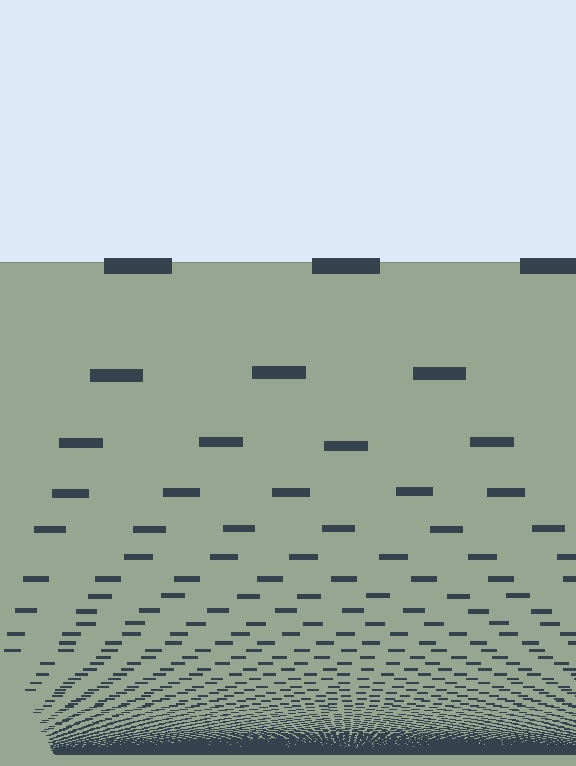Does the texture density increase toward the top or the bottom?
Density increases toward the bottom.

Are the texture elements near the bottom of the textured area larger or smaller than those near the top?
Smaller. The gradient is inverted — elements near the bottom are smaller and denser.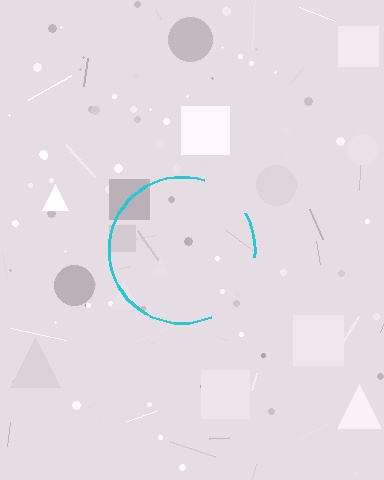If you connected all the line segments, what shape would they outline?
They would outline a circle.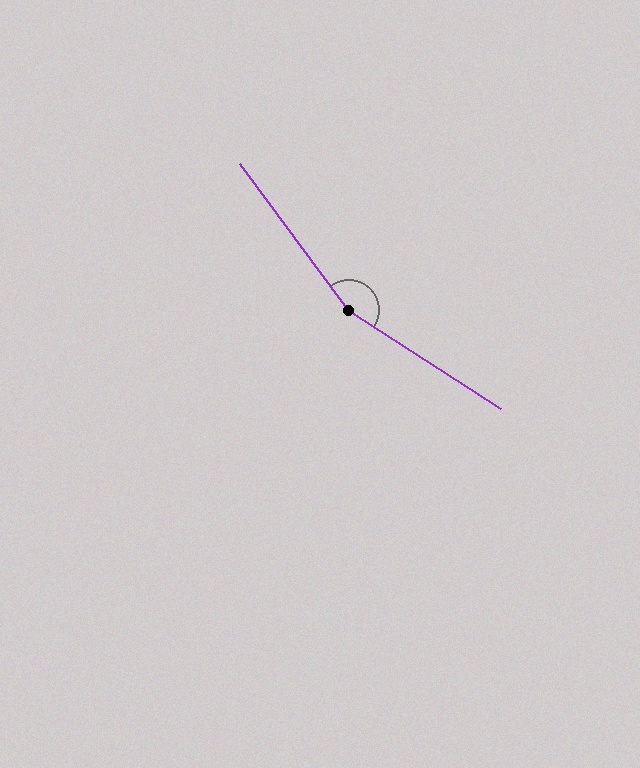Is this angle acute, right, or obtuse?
It is obtuse.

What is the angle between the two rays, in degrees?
Approximately 160 degrees.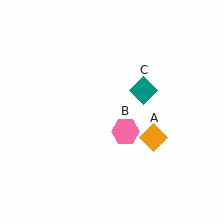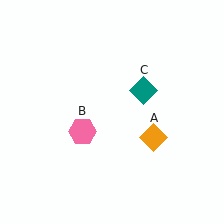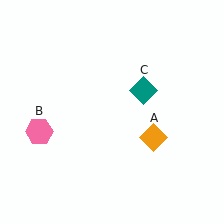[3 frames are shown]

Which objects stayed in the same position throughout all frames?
Orange diamond (object A) and teal diamond (object C) remained stationary.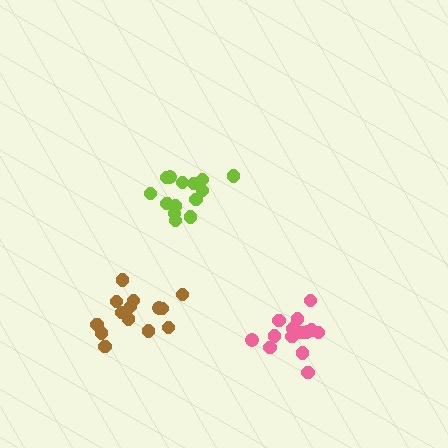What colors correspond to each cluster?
The clusters are colored: lime, pink, brown.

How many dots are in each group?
Group 1: 14 dots, Group 2: 16 dots, Group 3: 14 dots (44 total).